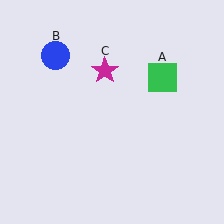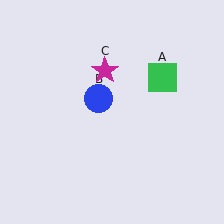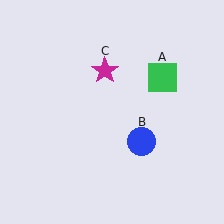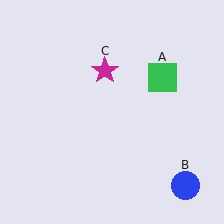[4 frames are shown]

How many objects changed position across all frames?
1 object changed position: blue circle (object B).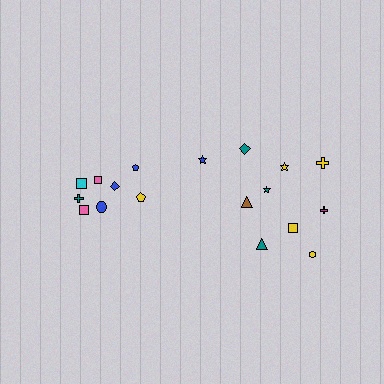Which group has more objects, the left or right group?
The right group.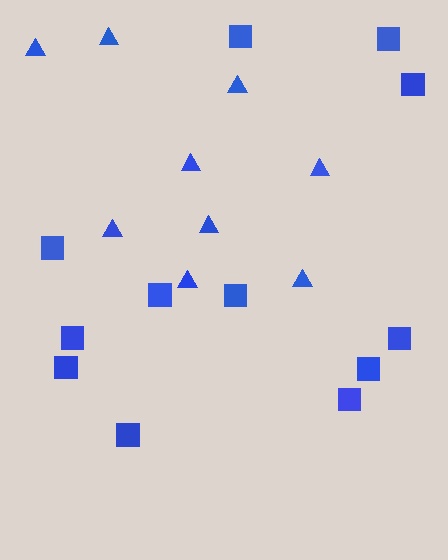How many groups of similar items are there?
There are 2 groups: one group of triangles (9) and one group of squares (12).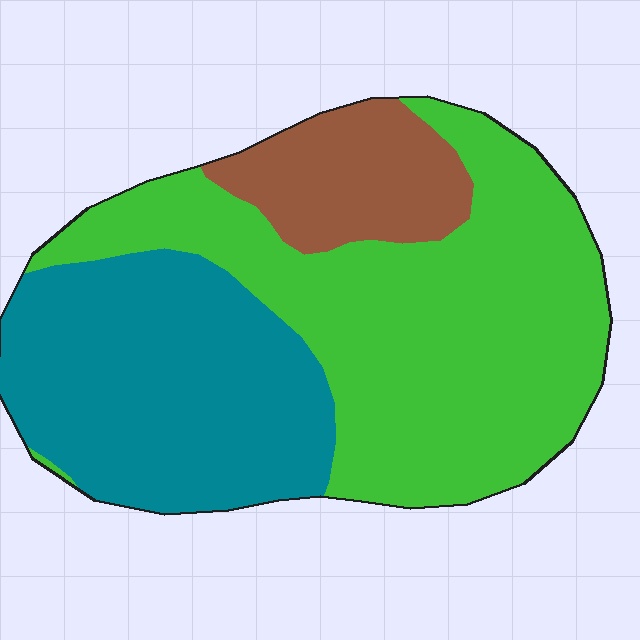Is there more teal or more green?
Green.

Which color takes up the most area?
Green, at roughly 50%.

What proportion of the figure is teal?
Teal takes up between a quarter and a half of the figure.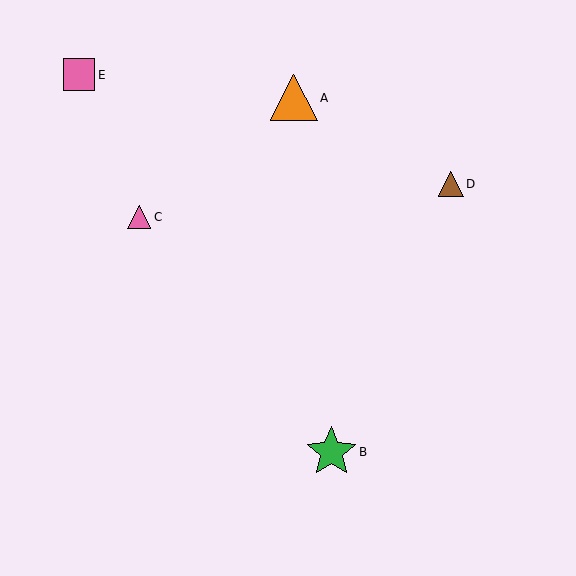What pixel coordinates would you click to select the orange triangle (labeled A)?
Click at (294, 98) to select the orange triangle A.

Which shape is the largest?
The green star (labeled B) is the largest.